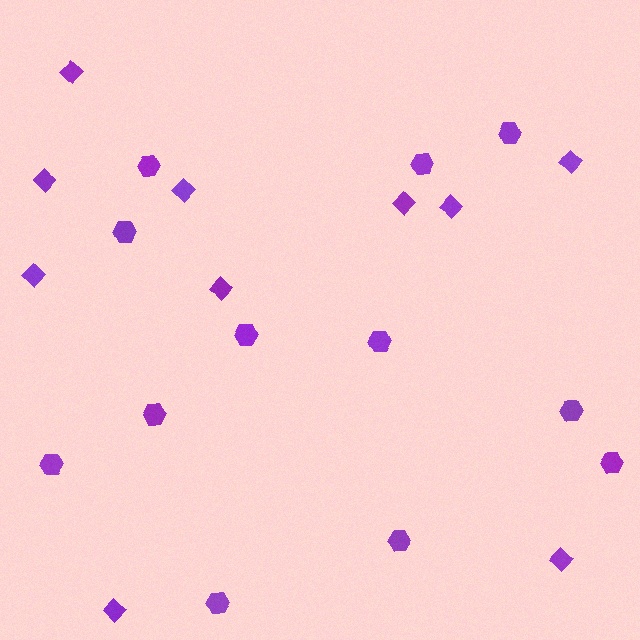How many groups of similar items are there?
There are 2 groups: one group of diamonds (10) and one group of hexagons (12).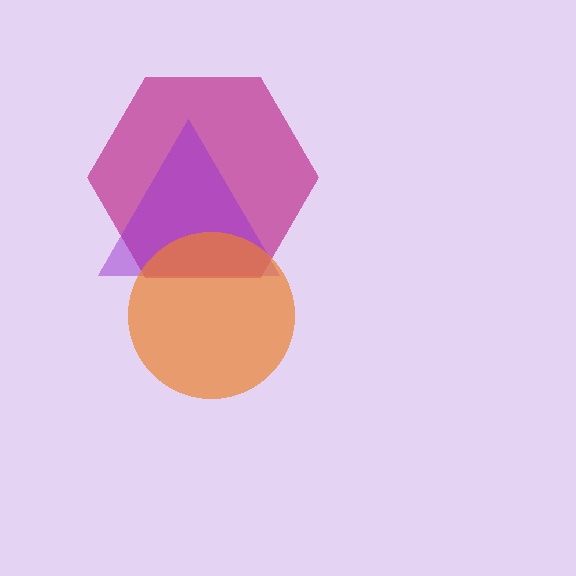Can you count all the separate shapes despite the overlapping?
Yes, there are 3 separate shapes.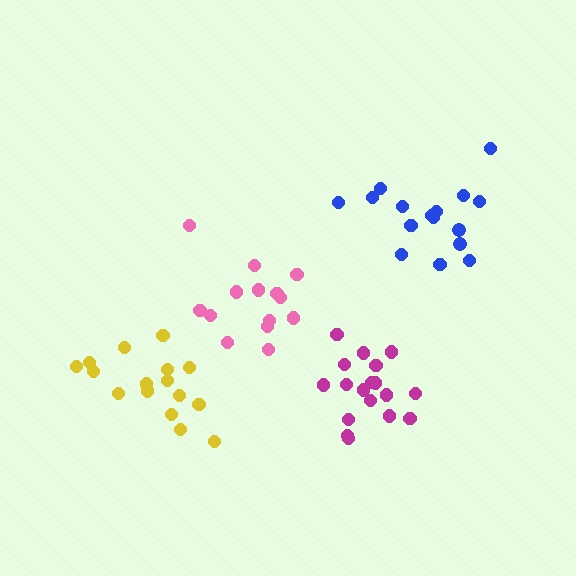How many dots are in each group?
Group 1: 18 dots, Group 2: 16 dots, Group 3: 17 dots, Group 4: 14 dots (65 total).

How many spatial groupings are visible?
There are 4 spatial groupings.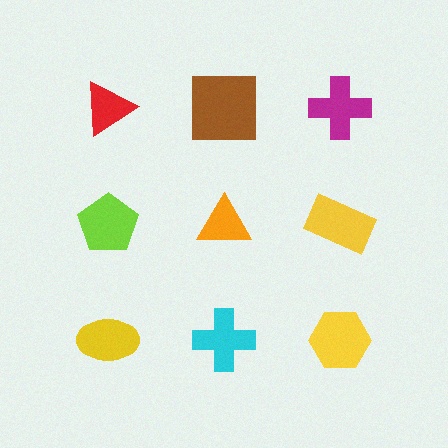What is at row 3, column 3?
A yellow hexagon.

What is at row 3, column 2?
A cyan cross.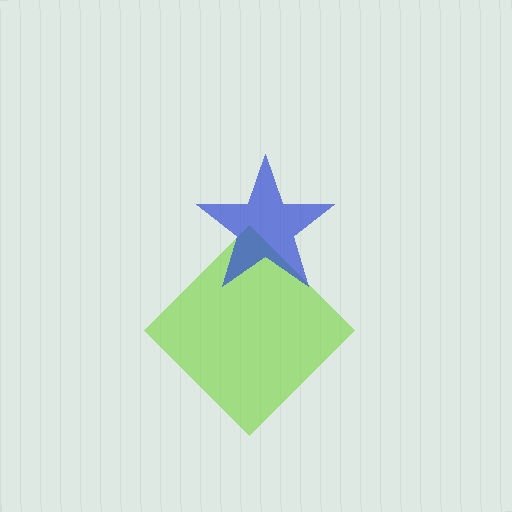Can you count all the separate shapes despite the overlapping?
Yes, there are 2 separate shapes.